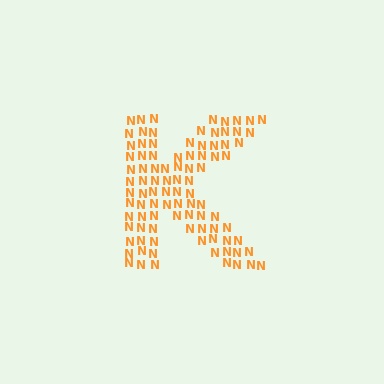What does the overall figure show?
The overall figure shows the letter K.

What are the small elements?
The small elements are letter N's.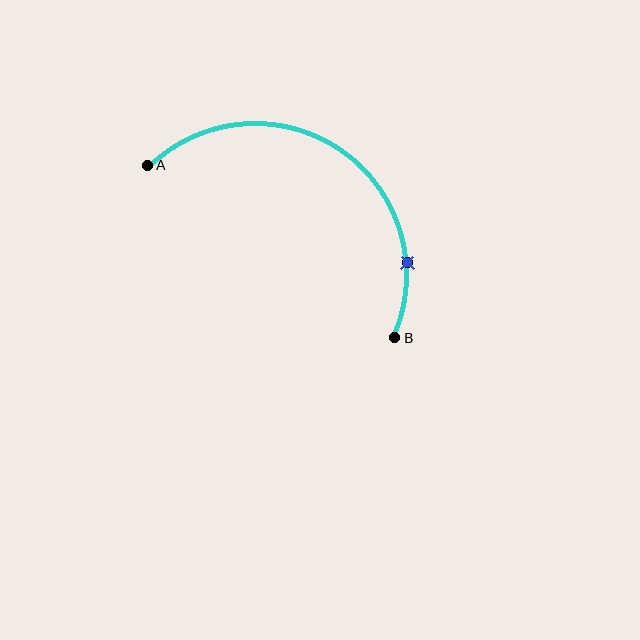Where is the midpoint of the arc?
The arc midpoint is the point on the curve farthest from the straight line joining A and B. It sits above and to the right of that line.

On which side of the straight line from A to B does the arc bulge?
The arc bulges above and to the right of the straight line connecting A and B.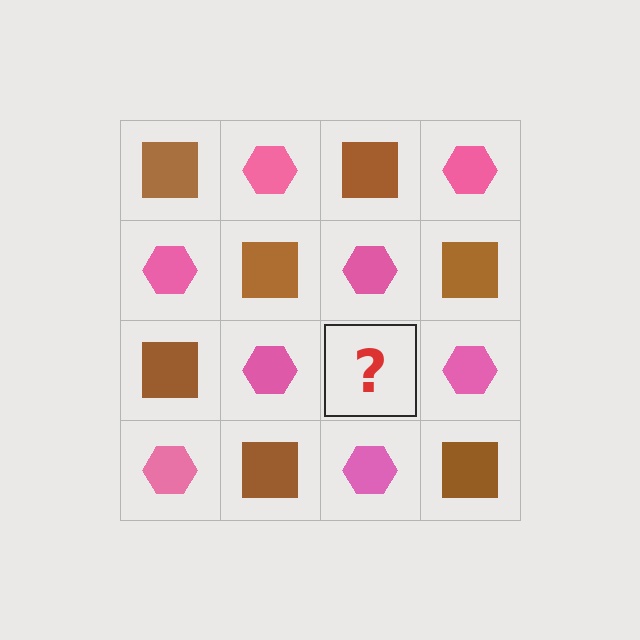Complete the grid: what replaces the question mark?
The question mark should be replaced with a brown square.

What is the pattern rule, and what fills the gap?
The rule is that it alternates brown square and pink hexagon in a checkerboard pattern. The gap should be filled with a brown square.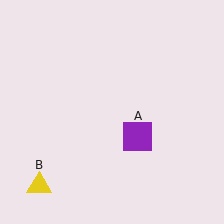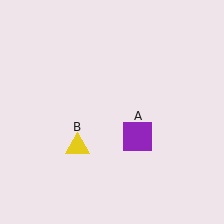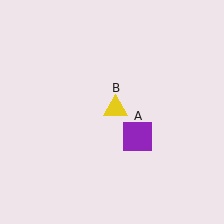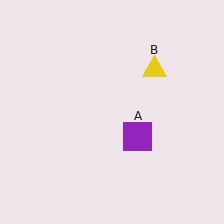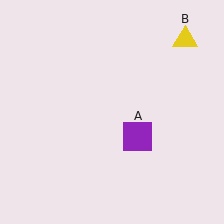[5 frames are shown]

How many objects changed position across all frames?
1 object changed position: yellow triangle (object B).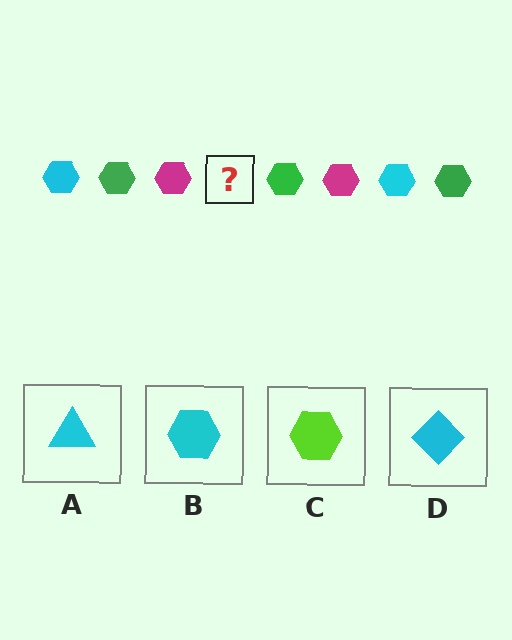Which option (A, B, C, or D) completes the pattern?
B.